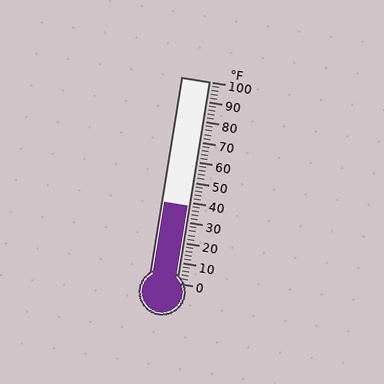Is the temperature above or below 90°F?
The temperature is below 90°F.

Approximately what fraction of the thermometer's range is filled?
The thermometer is filled to approximately 40% of its range.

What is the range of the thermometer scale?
The thermometer scale ranges from 0°F to 100°F.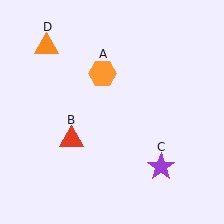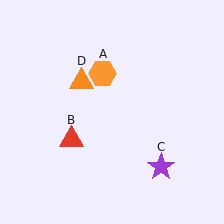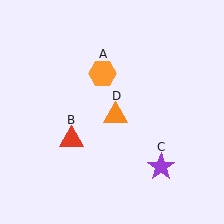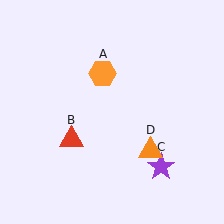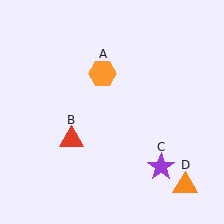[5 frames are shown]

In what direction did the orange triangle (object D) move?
The orange triangle (object D) moved down and to the right.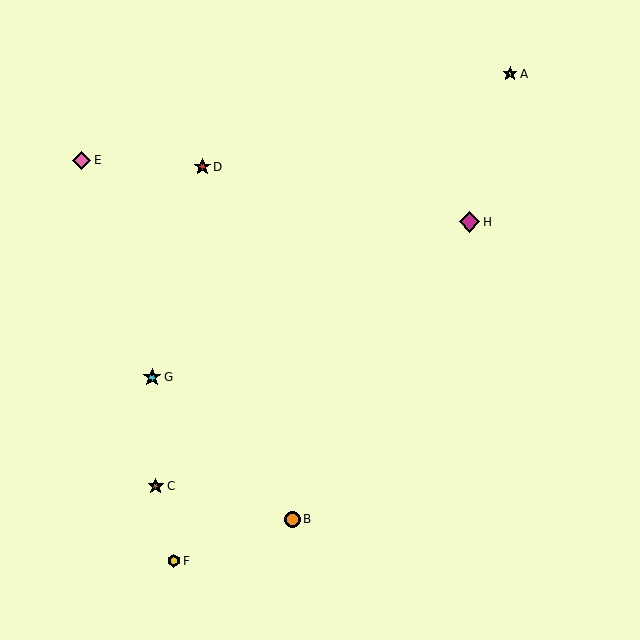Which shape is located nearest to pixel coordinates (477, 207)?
The magenta diamond (labeled H) at (470, 222) is nearest to that location.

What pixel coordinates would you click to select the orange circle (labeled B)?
Click at (293, 519) to select the orange circle B.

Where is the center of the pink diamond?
The center of the pink diamond is at (82, 160).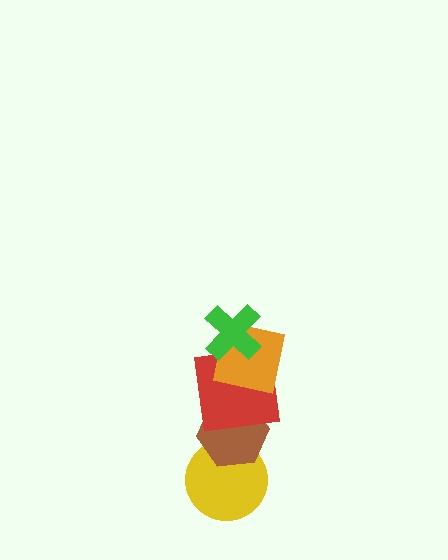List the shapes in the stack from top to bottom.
From top to bottom: the green cross, the orange square, the red square, the brown hexagon, the yellow circle.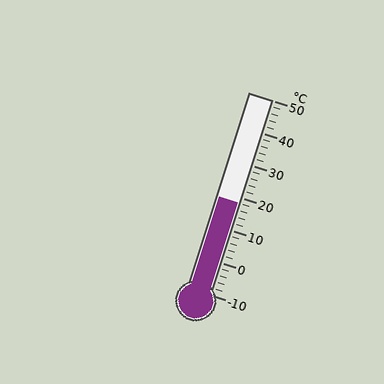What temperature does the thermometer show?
The thermometer shows approximately 18°C.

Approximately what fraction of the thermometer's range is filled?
The thermometer is filled to approximately 45% of its range.